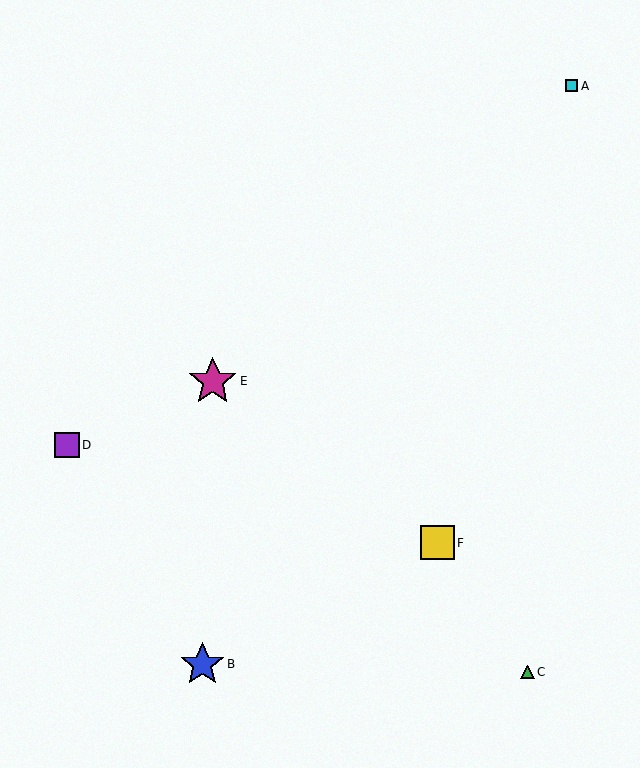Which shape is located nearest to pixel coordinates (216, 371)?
The magenta star (labeled E) at (213, 381) is nearest to that location.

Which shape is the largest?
The magenta star (labeled E) is the largest.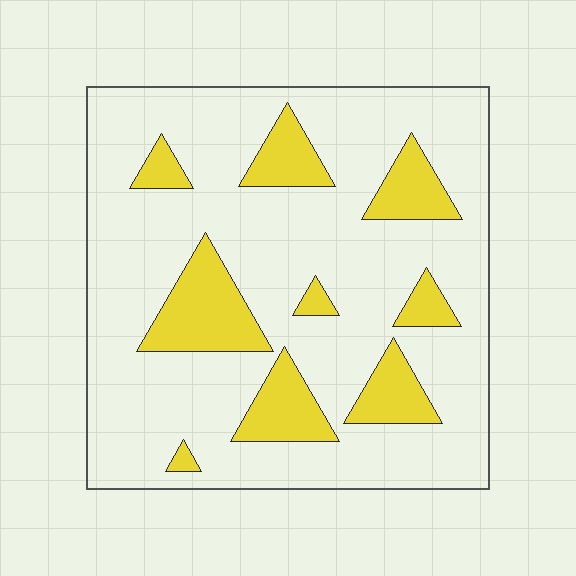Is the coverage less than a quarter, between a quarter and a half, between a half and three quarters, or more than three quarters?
Less than a quarter.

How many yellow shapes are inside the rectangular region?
9.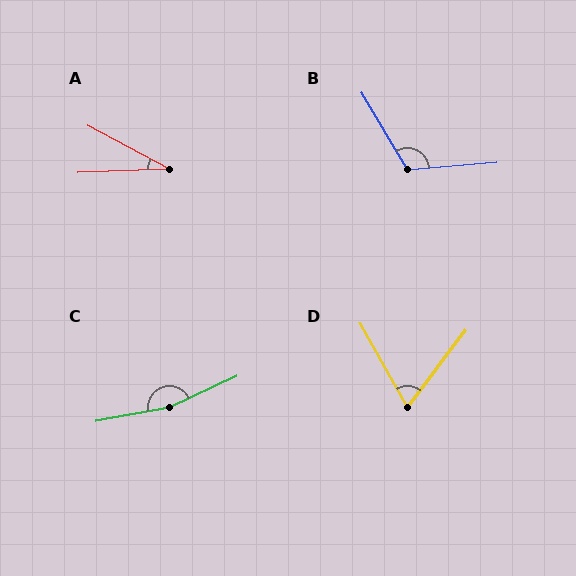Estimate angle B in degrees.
Approximately 116 degrees.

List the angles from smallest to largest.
A (30°), D (66°), B (116°), C (166°).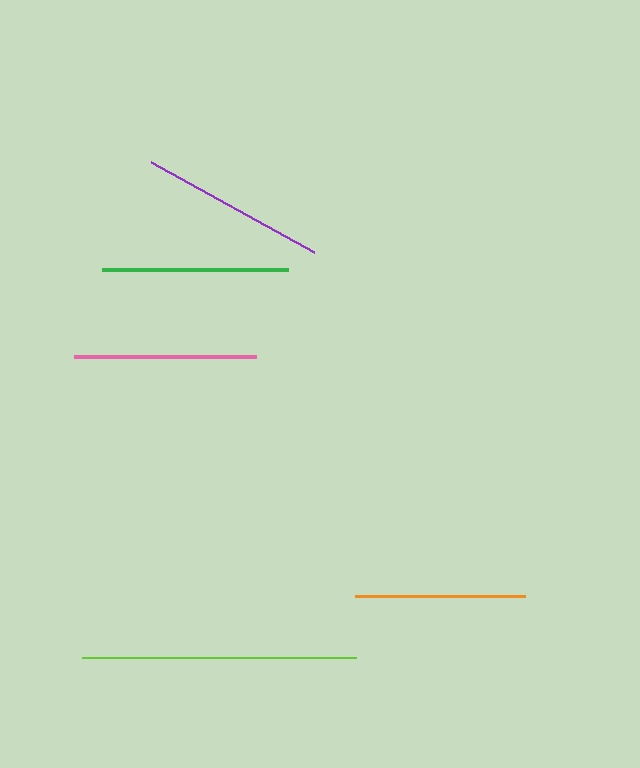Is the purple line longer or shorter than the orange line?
The purple line is longer than the orange line.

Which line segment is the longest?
The lime line is the longest at approximately 274 pixels.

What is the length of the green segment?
The green segment is approximately 186 pixels long.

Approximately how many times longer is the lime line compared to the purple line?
The lime line is approximately 1.5 times the length of the purple line.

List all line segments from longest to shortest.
From longest to shortest: lime, purple, green, pink, orange.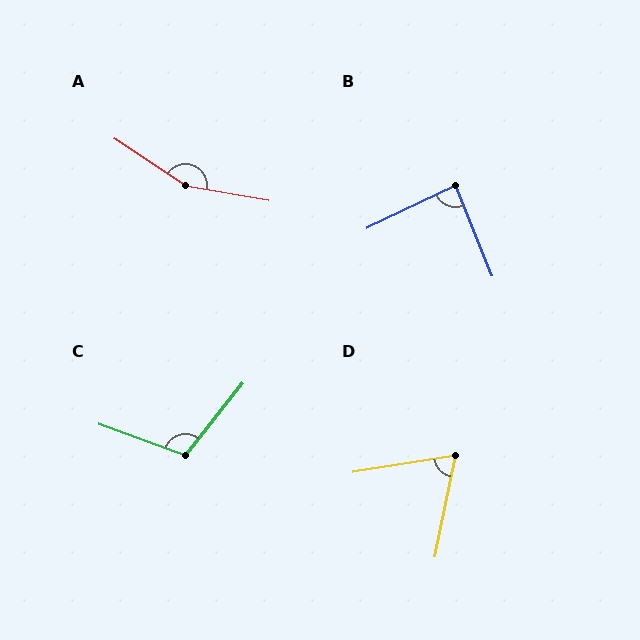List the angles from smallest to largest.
D (69°), B (86°), C (109°), A (156°).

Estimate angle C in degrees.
Approximately 109 degrees.